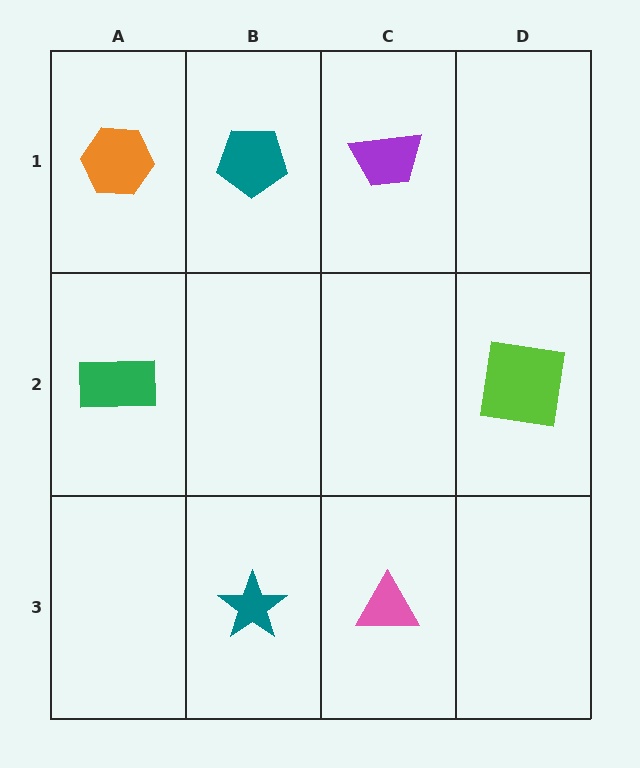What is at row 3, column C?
A pink triangle.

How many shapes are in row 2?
2 shapes.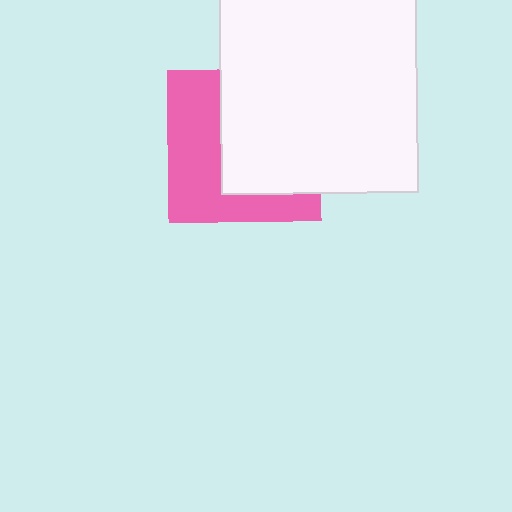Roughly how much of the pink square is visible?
About half of it is visible (roughly 45%).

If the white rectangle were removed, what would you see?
You would see the complete pink square.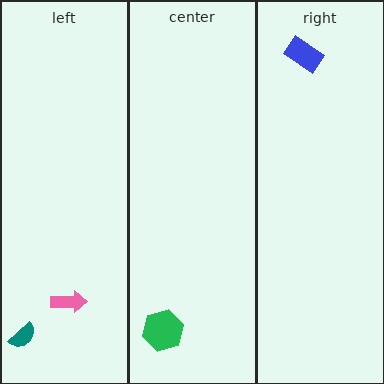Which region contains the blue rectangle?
The right region.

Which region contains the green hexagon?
The center region.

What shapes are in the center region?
The green hexagon.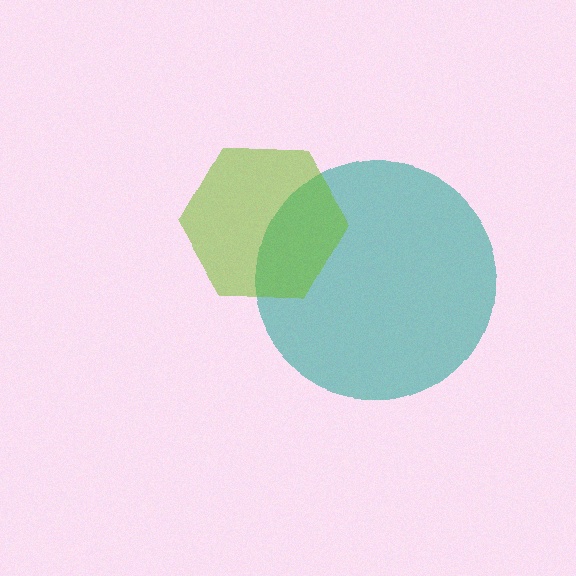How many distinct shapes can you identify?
There are 2 distinct shapes: a teal circle, a lime hexagon.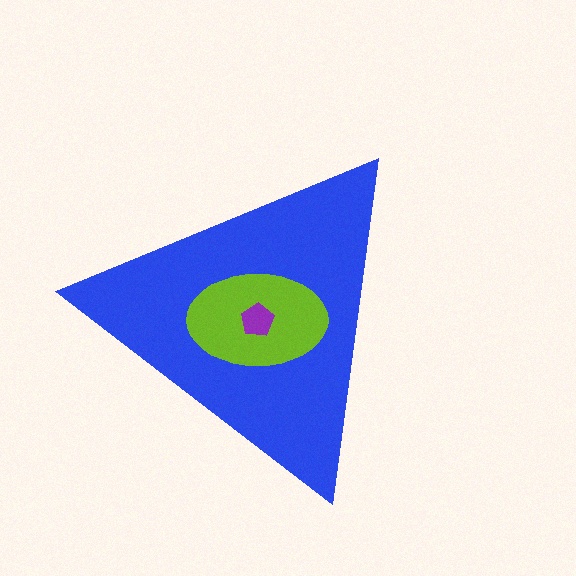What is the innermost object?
The purple pentagon.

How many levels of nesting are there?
3.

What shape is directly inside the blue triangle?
The lime ellipse.